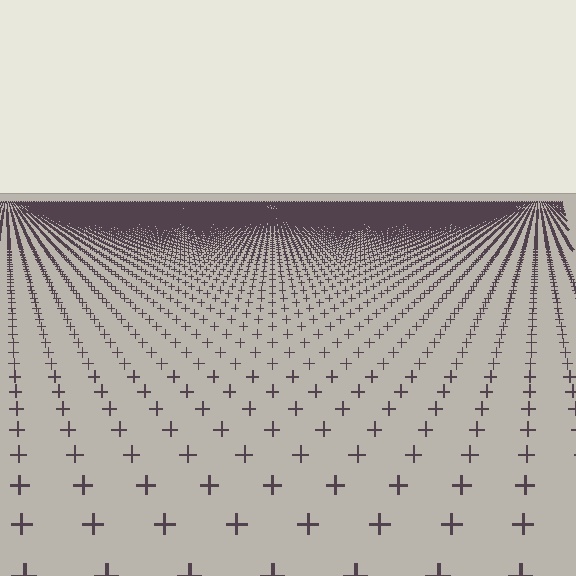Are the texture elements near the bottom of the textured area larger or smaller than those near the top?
Larger. Near the bottom, elements are closer to the viewer and appear at a bigger on-screen size.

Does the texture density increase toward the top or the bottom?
Density increases toward the top.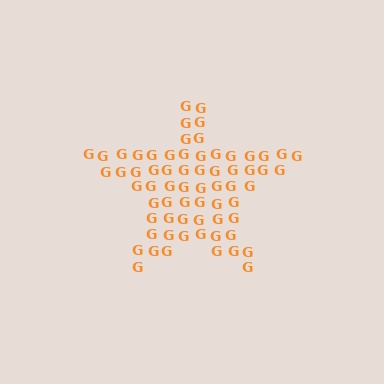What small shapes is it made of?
It is made of small letter G's.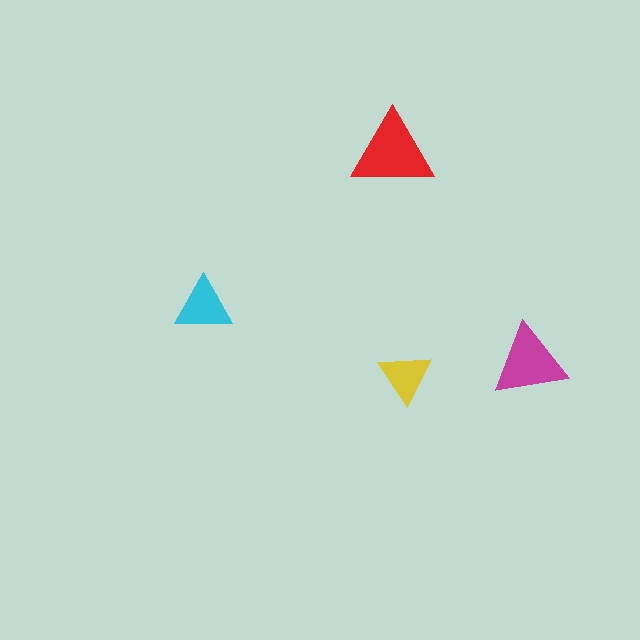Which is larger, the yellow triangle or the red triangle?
The red one.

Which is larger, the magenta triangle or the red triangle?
The red one.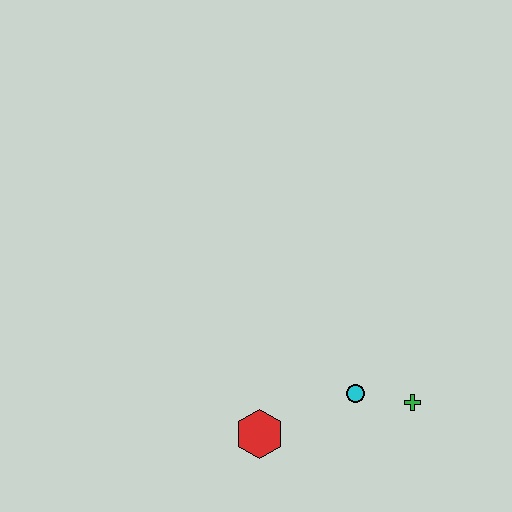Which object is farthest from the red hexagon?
The green cross is farthest from the red hexagon.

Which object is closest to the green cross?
The cyan circle is closest to the green cross.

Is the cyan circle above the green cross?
Yes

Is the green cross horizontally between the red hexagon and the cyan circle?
No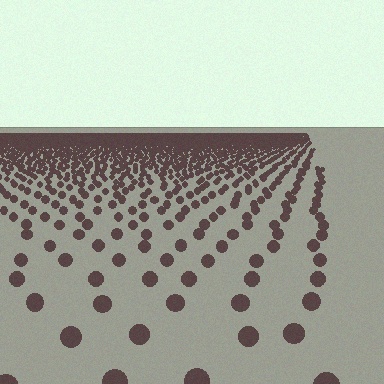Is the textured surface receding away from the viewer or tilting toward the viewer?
The surface is receding away from the viewer. Texture elements get smaller and denser toward the top.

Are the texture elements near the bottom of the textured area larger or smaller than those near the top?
Larger. Near the bottom, elements are closer to the viewer and appear at a bigger on-screen size.